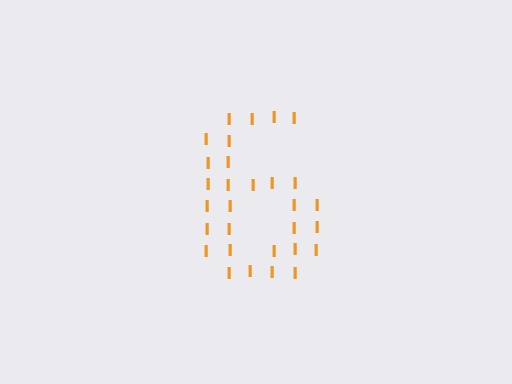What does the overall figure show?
The overall figure shows the digit 6.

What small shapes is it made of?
It is made of small letter I's.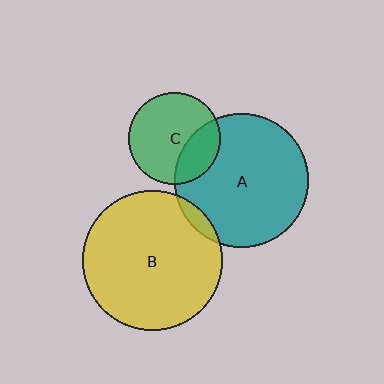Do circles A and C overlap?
Yes.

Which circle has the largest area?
Circle B (yellow).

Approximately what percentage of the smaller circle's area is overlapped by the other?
Approximately 25%.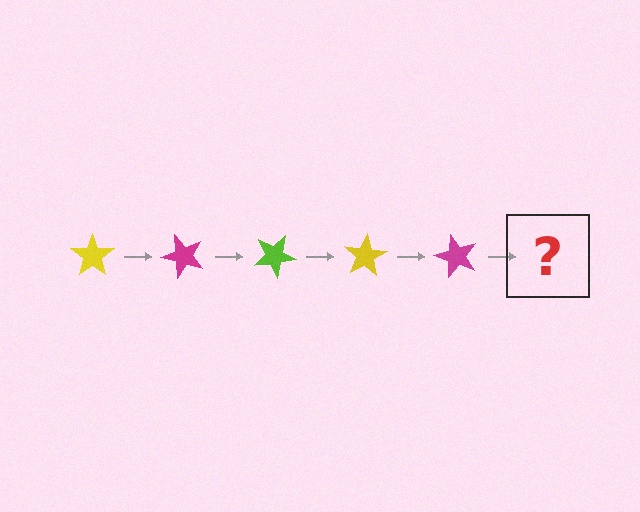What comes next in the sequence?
The next element should be a lime star, rotated 250 degrees from the start.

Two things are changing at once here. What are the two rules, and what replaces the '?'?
The two rules are that it rotates 50 degrees each step and the color cycles through yellow, magenta, and lime. The '?' should be a lime star, rotated 250 degrees from the start.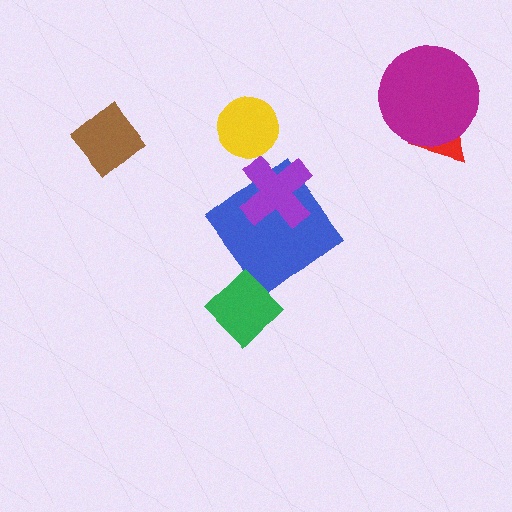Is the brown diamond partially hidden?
No, no other shape covers it.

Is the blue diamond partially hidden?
Yes, it is partially covered by another shape.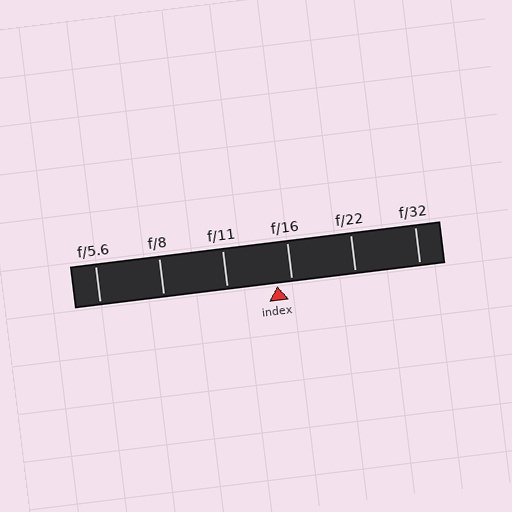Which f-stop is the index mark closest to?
The index mark is closest to f/16.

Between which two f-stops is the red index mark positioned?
The index mark is between f/11 and f/16.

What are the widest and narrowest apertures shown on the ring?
The widest aperture shown is f/5.6 and the narrowest is f/32.